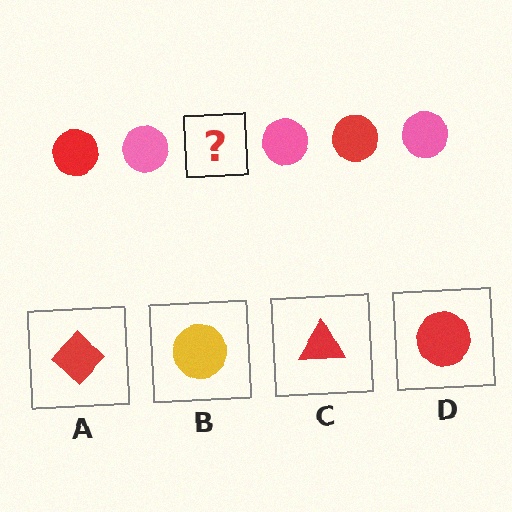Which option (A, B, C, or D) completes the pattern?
D.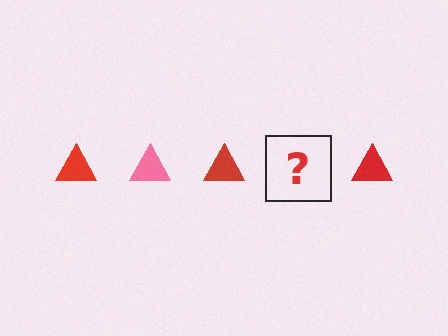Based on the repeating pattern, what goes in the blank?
The blank should be a pink triangle.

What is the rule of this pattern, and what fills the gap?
The rule is that the pattern cycles through red, pink triangles. The gap should be filled with a pink triangle.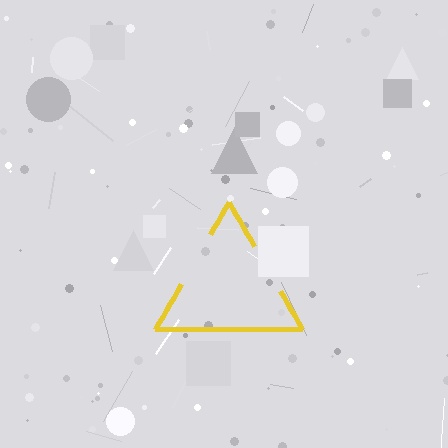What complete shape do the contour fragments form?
The contour fragments form a triangle.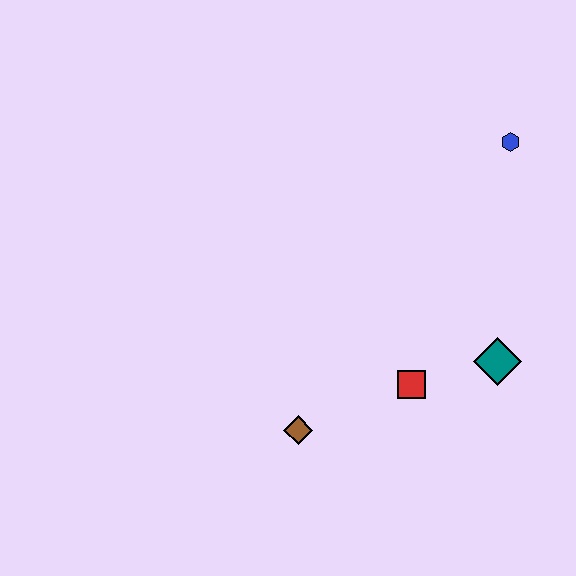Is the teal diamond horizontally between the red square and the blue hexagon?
Yes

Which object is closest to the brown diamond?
The red square is closest to the brown diamond.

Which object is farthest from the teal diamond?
The blue hexagon is farthest from the teal diamond.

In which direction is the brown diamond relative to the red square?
The brown diamond is to the left of the red square.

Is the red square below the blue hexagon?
Yes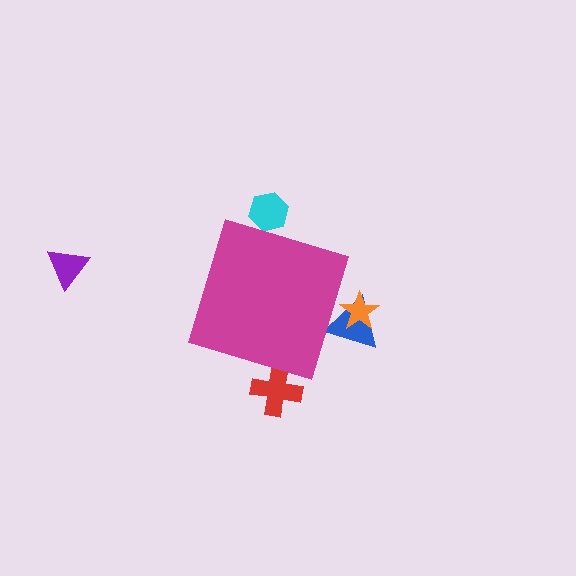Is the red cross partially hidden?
Yes, the red cross is partially hidden behind the magenta diamond.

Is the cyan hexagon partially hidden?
Yes, the cyan hexagon is partially hidden behind the magenta diamond.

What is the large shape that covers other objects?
A magenta diamond.